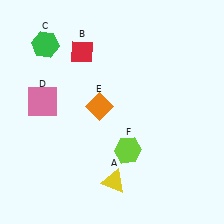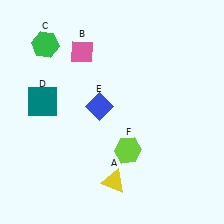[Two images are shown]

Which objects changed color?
B changed from red to pink. D changed from pink to teal. E changed from orange to blue.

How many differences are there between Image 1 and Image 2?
There are 3 differences between the two images.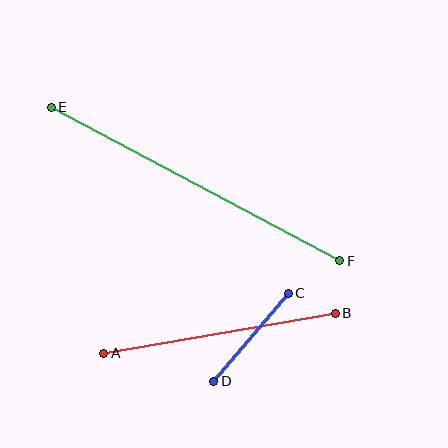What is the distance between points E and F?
The distance is approximately 327 pixels.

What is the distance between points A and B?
The distance is approximately 235 pixels.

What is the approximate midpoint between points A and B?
The midpoint is at approximately (220, 333) pixels.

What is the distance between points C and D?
The distance is approximately 115 pixels.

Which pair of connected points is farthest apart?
Points E and F are farthest apart.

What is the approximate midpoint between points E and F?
The midpoint is at approximately (196, 184) pixels.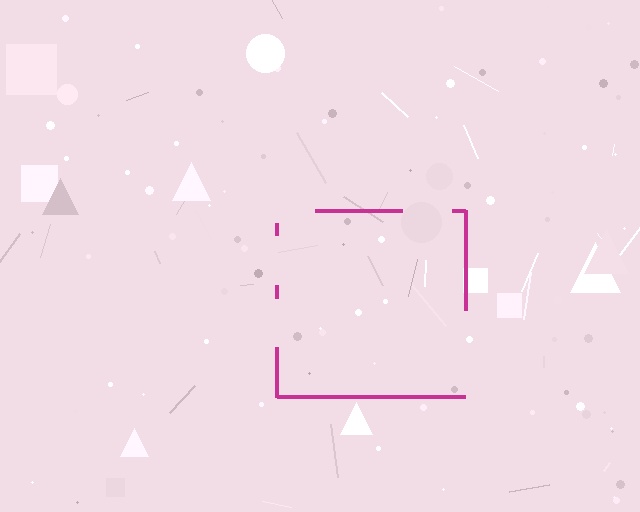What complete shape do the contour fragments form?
The contour fragments form a square.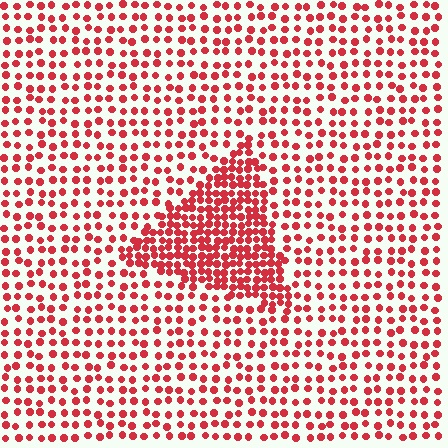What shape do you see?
I see a triangle.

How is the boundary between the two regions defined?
The boundary is defined by a change in element density (approximately 2.2x ratio). All elements are the same color, size, and shape.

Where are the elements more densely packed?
The elements are more densely packed inside the triangle boundary.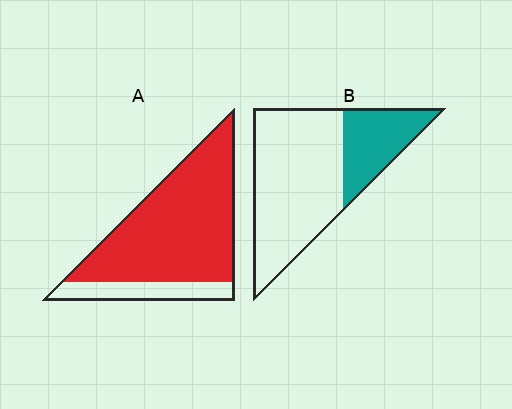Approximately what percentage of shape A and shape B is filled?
A is approximately 80% and B is approximately 30%.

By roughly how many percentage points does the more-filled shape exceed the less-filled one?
By roughly 55 percentage points (A over B).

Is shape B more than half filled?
No.